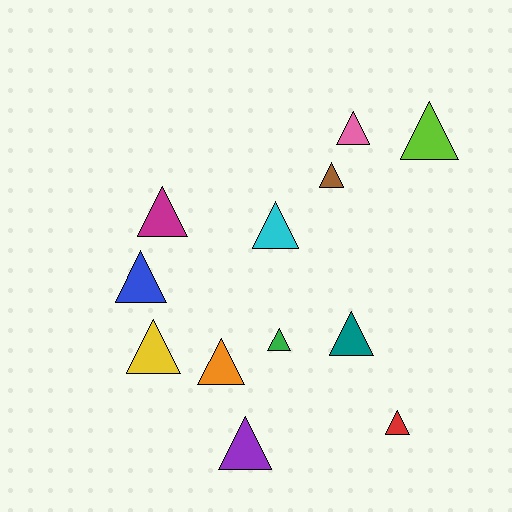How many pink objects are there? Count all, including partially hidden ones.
There is 1 pink object.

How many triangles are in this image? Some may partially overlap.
There are 12 triangles.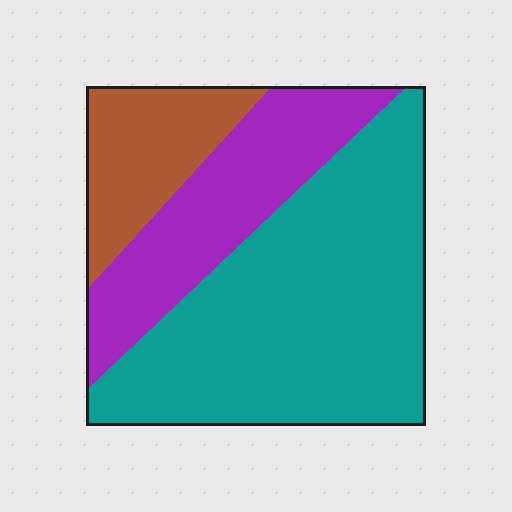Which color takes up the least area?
Brown, at roughly 15%.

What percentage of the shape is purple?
Purple covers roughly 25% of the shape.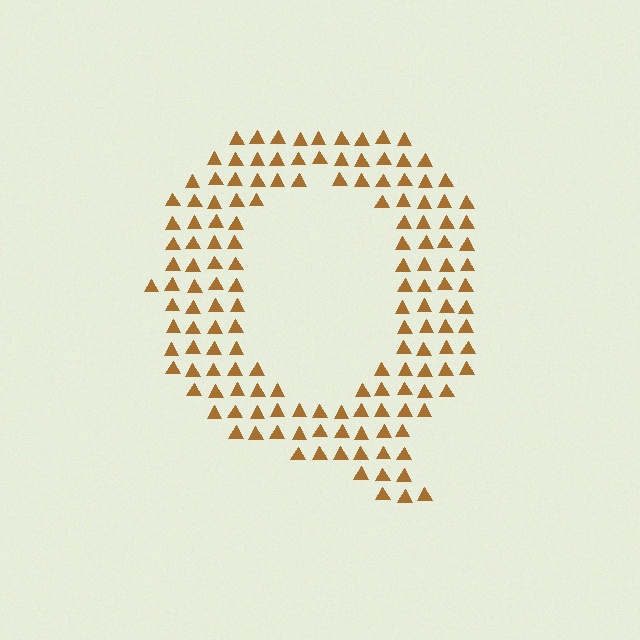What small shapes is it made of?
It is made of small triangles.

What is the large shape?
The large shape is the letter Q.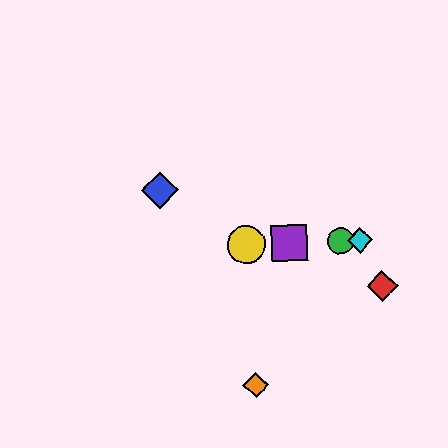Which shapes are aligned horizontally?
The green circle, the yellow circle, the purple square, the cyan diamond are aligned horizontally.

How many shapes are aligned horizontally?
4 shapes (the green circle, the yellow circle, the purple square, the cyan diamond) are aligned horizontally.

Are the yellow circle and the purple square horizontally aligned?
Yes, both are at y≈245.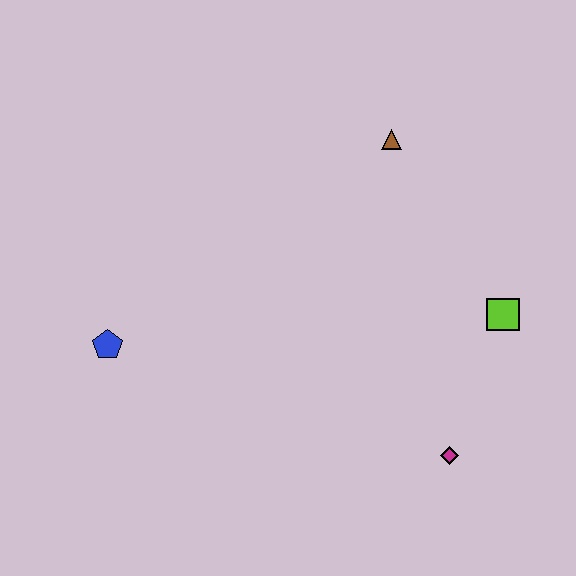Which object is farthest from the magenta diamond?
The blue pentagon is farthest from the magenta diamond.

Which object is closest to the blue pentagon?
The brown triangle is closest to the blue pentagon.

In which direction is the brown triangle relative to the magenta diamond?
The brown triangle is above the magenta diamond.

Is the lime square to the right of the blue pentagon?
Yes